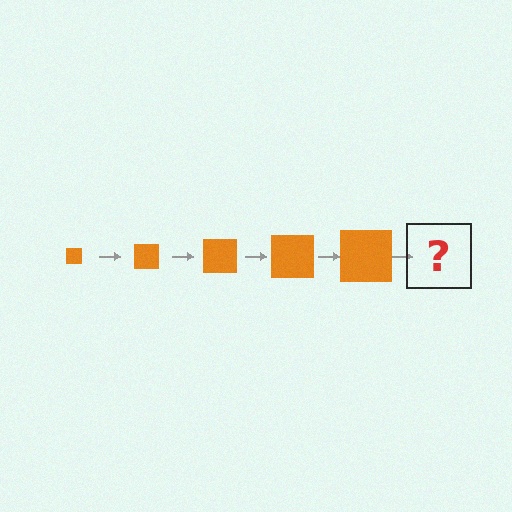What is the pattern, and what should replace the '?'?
The pattern is that the square gets progressively larger each step. The '?' should be an orange square, larger than the previous one.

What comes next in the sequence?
The next element should be an orange square, larger than the previous one.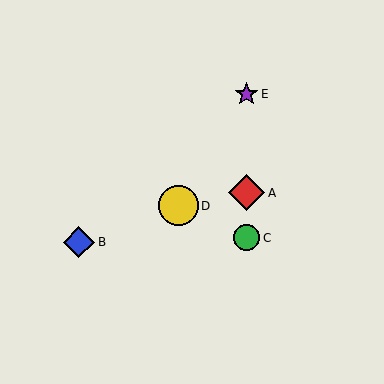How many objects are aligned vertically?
3 objects (A, C, E) are aligned vertically.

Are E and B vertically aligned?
No, E is at x≈247 and B is at x≈79.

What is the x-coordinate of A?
Object A is at x≈247.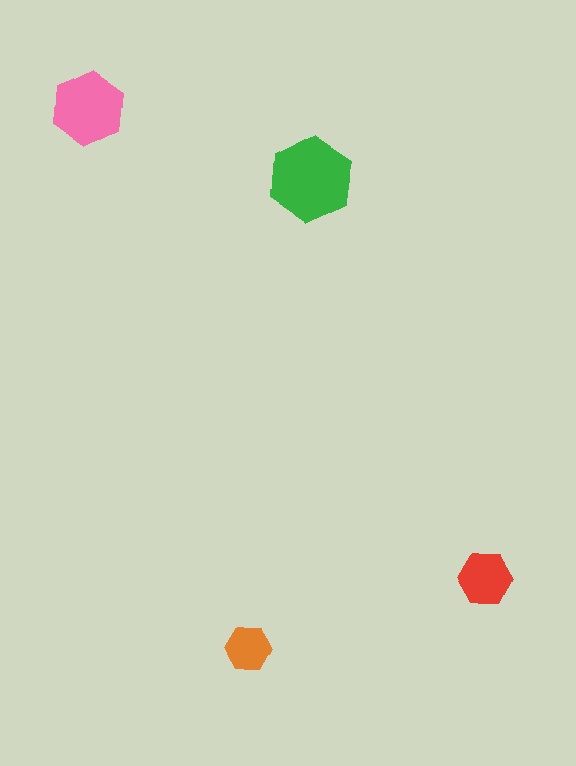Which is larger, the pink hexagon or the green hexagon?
The green one.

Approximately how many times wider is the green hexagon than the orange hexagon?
About 2 times wider.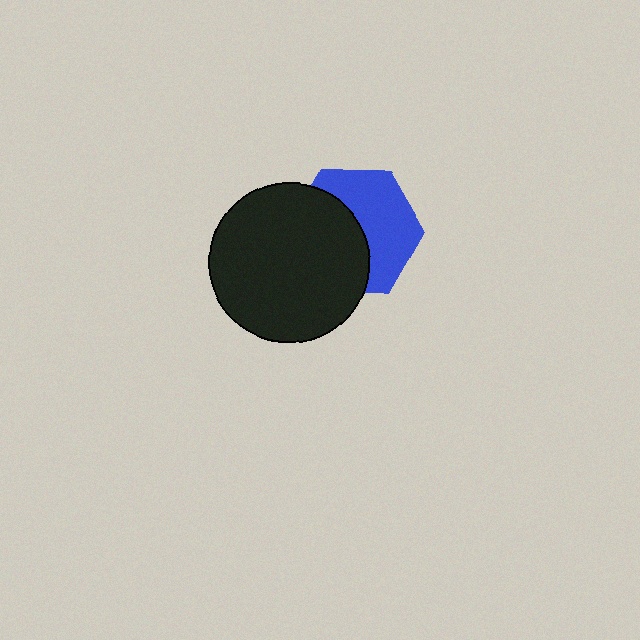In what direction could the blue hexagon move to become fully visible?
The blue hexagon could move right. That would shift it out from behind the black circle entirely.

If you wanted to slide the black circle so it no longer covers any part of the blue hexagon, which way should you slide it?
Slide it left — that is the most direct way to separate the two shapes.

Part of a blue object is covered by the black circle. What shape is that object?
It is a hexagon.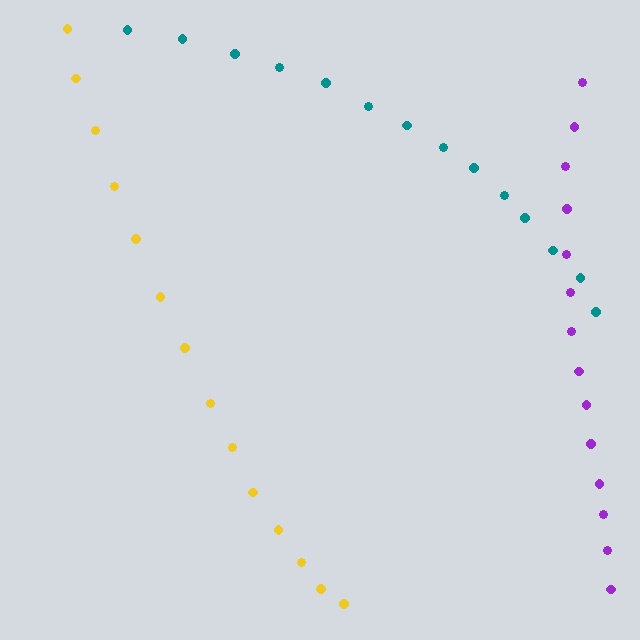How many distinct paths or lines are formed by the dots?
There are 3 distinct paths.